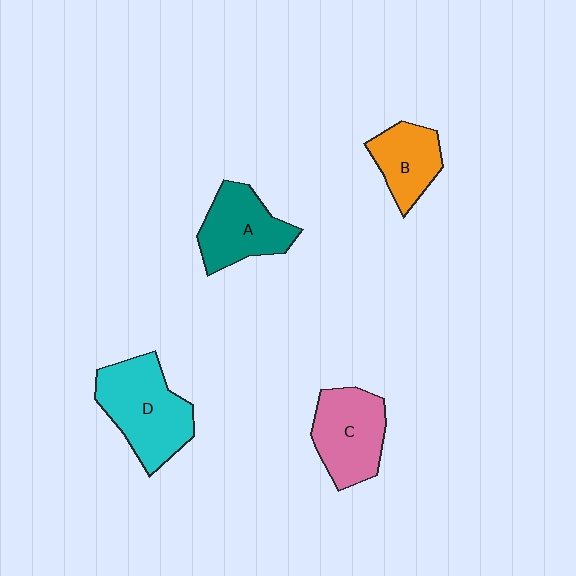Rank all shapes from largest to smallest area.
From largest to smallest: D (cyan), C (pink), A (teal), B (orange).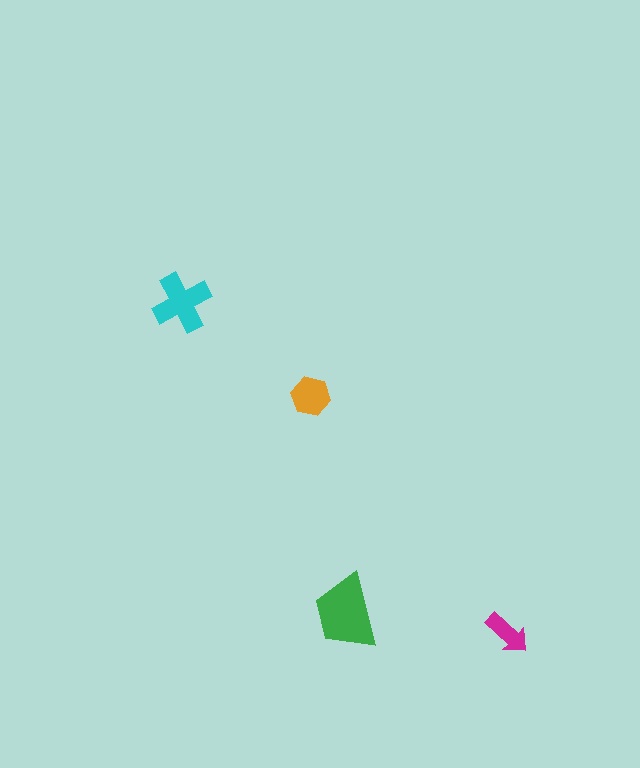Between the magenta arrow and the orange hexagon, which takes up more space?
The orange hexagon.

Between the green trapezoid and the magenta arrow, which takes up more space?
The green trapezoid.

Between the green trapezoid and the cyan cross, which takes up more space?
The green trapezoid.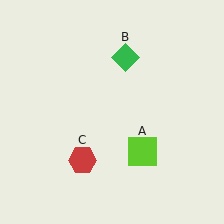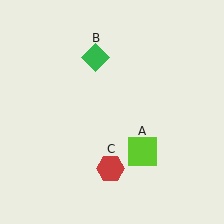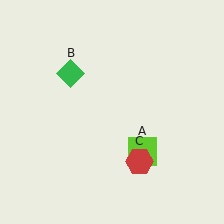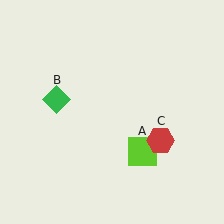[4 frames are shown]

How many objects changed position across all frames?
2 objects changed position: green diamond (object B), red hexagon (object C).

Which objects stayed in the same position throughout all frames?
Lime square (object A) remained stationary.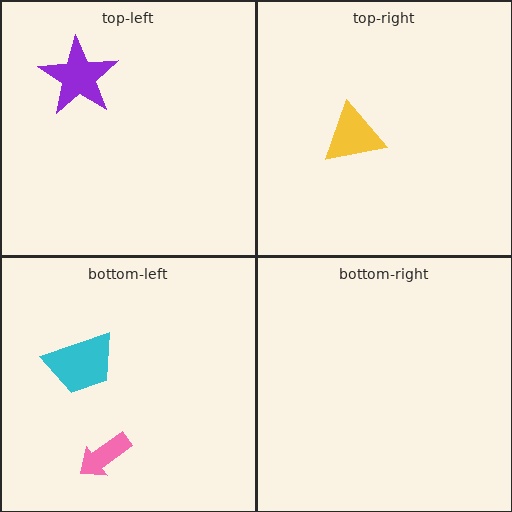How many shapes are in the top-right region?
1.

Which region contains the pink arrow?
The bottom-left region.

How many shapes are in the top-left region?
1.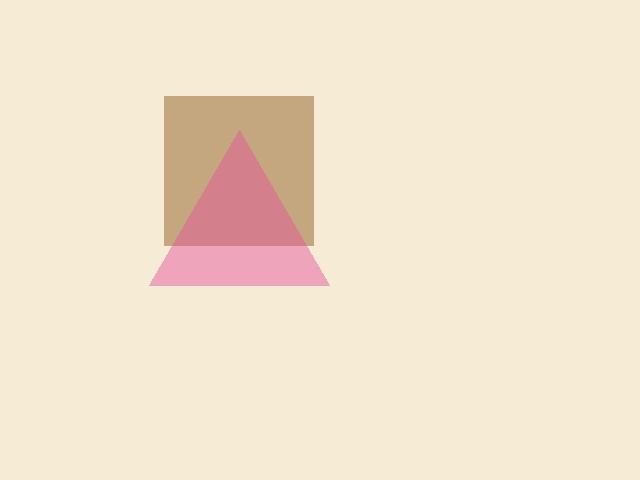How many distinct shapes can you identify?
There are 2 distinct shapes: a brown square, a pink triangle.